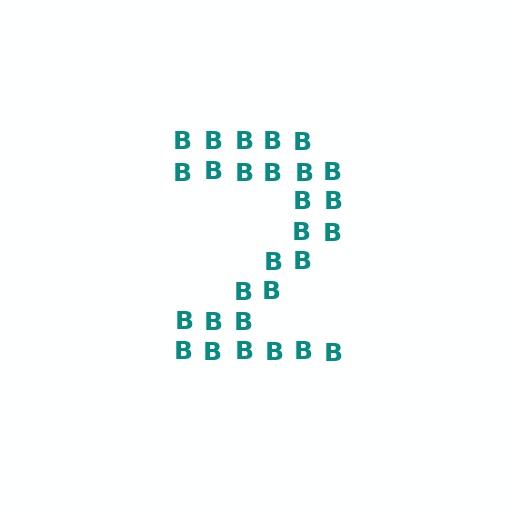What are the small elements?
The small elements are letter B's.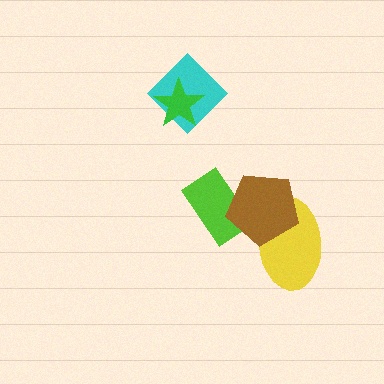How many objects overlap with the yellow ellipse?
1 object overlaps with the yellow ellipse.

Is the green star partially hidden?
No, no other shape covers it.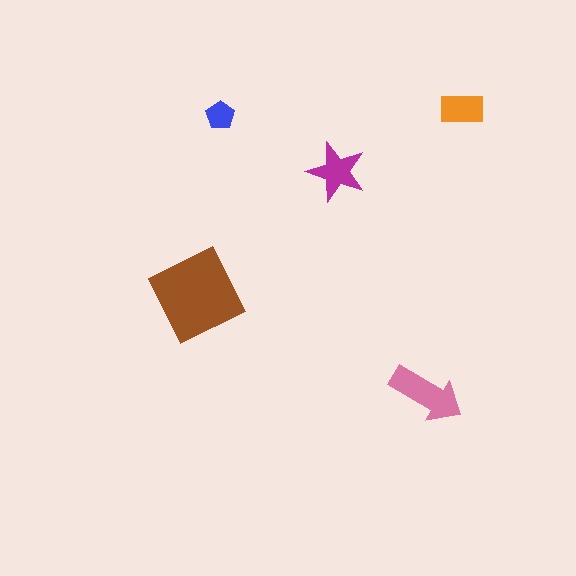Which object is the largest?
The brown diamond.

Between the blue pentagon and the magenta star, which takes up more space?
The magenta star.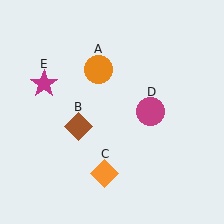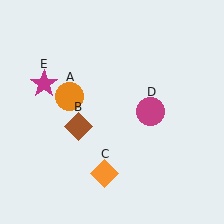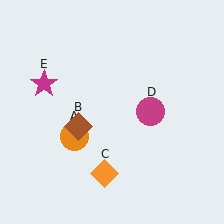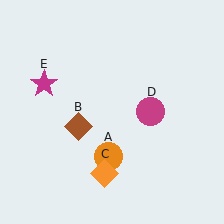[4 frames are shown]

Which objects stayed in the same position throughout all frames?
Brown diamond (object B) and orange diamond (object C) and magenta circle (object D) and magenta star (object E) remained stationary.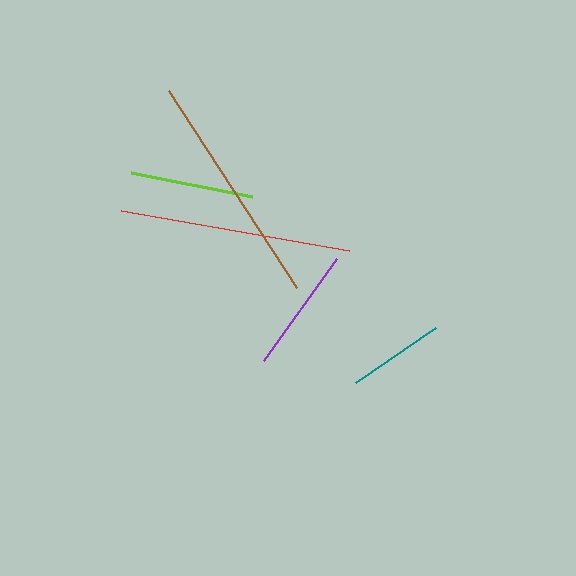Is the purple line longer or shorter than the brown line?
The brown line is longer than the purple line.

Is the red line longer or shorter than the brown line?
The brown line is longer than the red line.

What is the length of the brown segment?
The brown segment is approximately 234 pixels long.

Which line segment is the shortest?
The teal line is the shortest at approximately 97 pixels.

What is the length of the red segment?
The red segment is approximately 231 pixels long.